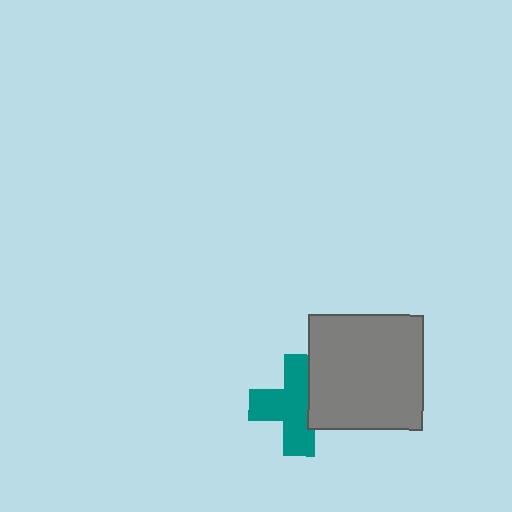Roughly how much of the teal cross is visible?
Most of it is visible (roughly 69%).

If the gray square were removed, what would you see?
You would see the complete teal cross.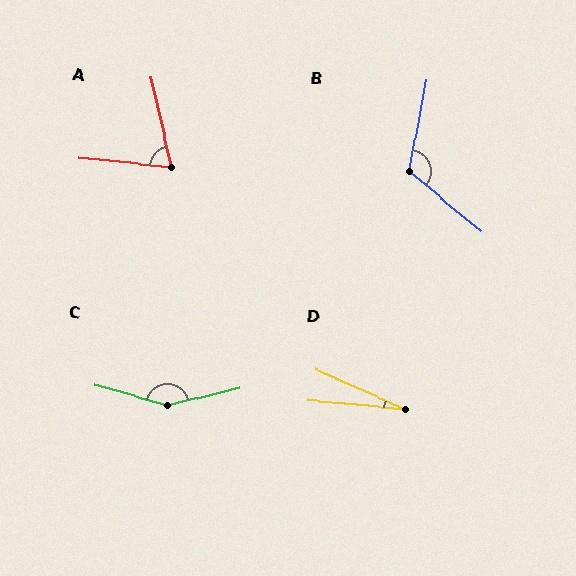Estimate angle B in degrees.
Approximately 119 degrees.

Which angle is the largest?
C, at approximately 150 degrees.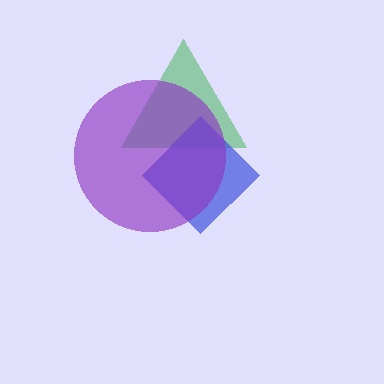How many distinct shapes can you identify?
There are 3 distinct shapes: a green triangle, a blue diamond, a purple circle.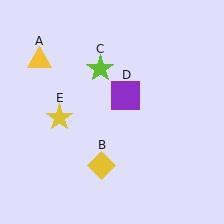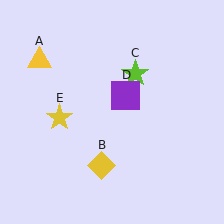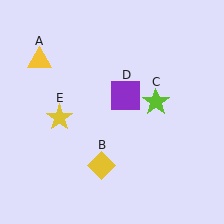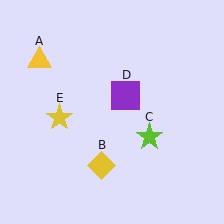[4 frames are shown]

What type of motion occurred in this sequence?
The lime star (object C) rotated clockwise around the center of the scene.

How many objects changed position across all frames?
1 object changed position: lime star (object C).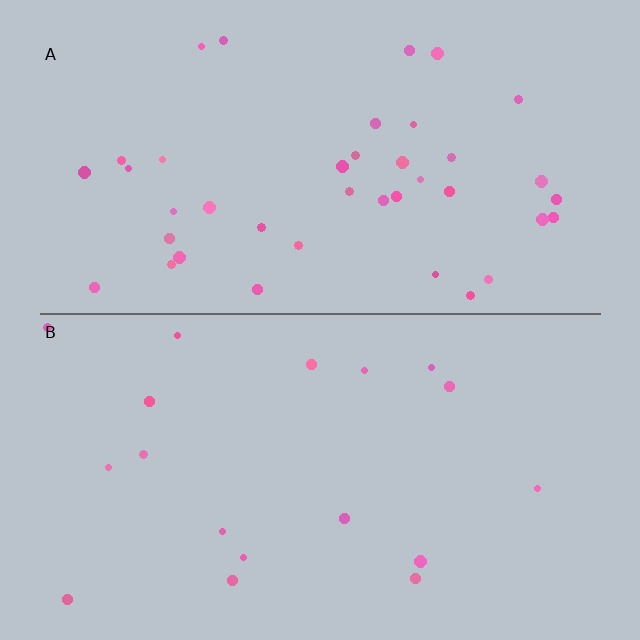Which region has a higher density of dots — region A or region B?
A (the top).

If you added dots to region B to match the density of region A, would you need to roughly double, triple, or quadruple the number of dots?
Approximately double.